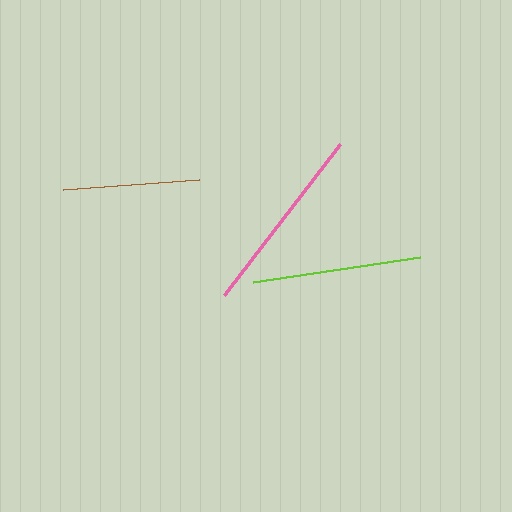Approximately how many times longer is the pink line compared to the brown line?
The pink line is approximately 1.4 times the length of the brown line.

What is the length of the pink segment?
The pink segment is approximately 190 pixels long.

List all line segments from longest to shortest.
From longest to shortest: pink, lime, brown.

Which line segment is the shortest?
The brown line is the shortest at approximately 136 pixels.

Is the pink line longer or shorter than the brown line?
The pink line is longer than the brown line.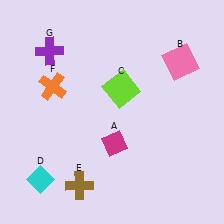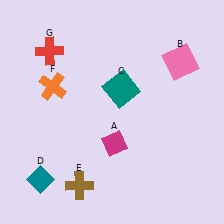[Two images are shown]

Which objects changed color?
C changed from lime to teal. D changed from cyan to teal. G changed from purple to red.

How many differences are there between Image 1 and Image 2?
There are 3 differences between the two images.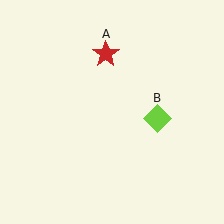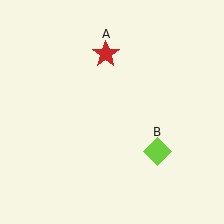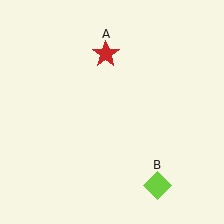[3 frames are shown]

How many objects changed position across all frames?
1 object changed position: lime diamond (object B).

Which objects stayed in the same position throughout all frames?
Red star (object A) remained stationary.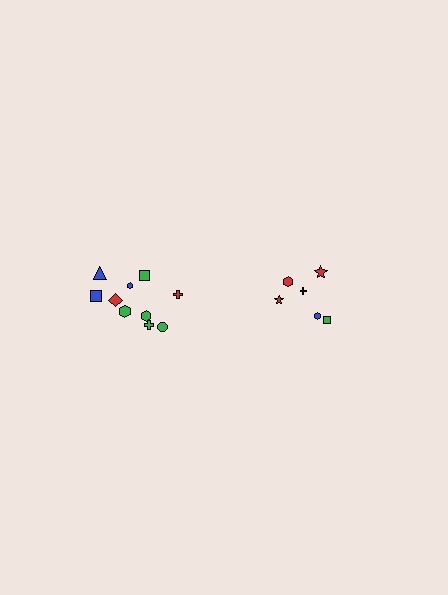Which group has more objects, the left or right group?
The left group.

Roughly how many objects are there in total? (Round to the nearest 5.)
Roughly 15 objects in total.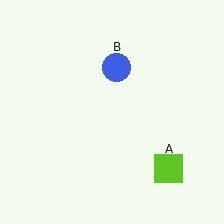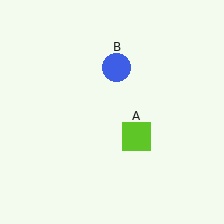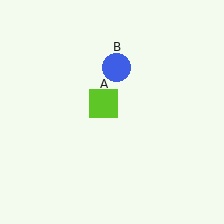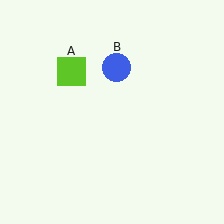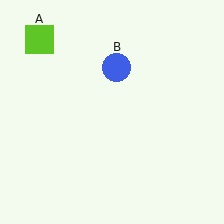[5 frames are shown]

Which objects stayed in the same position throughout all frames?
Blue circle (object B) remained stationary.